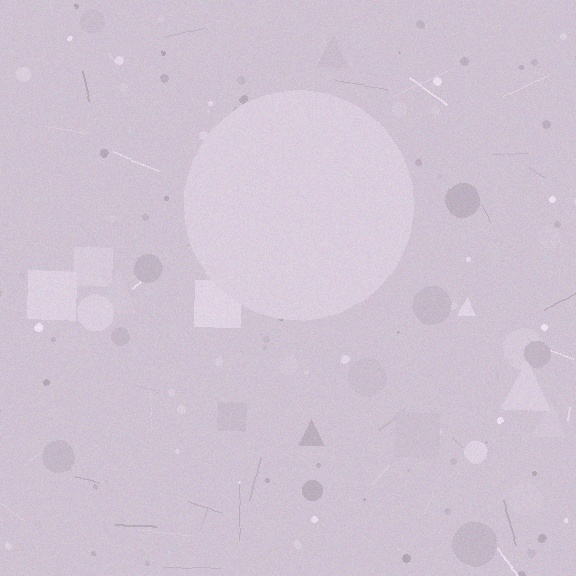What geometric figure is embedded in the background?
A circle is embedded in the background.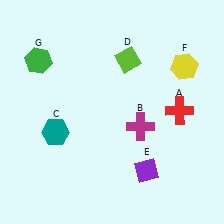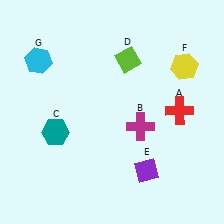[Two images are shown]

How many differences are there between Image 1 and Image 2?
There is 1 difference between the two images.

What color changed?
The hexagon (G) changed from green in Image 1 to cyan in Image 2.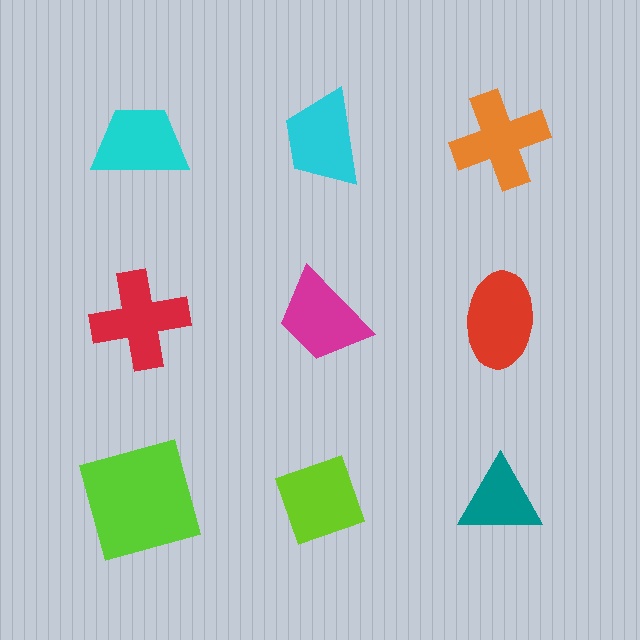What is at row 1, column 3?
An orange cross.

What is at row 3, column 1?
A lime square.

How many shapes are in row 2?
3 shapes.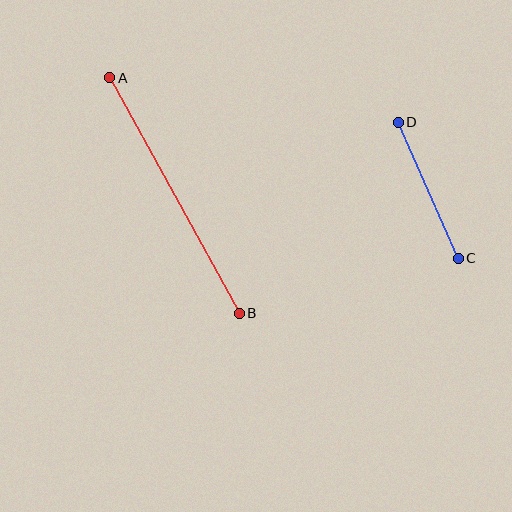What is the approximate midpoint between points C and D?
The midpoint is at approximately (428, 190) pixels.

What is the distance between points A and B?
The distance is approximately 269 pixels.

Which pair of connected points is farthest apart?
Points A and B are farthest apart.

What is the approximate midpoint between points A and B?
The midpoint is at approximately (175, 196) pixels.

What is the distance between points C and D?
The distance is approximately 149 pixels.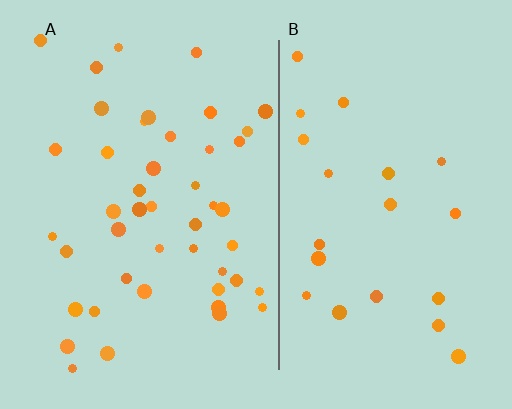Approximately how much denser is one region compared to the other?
Approximately 2.1× — region A over region B.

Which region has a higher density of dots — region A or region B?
A (the left).